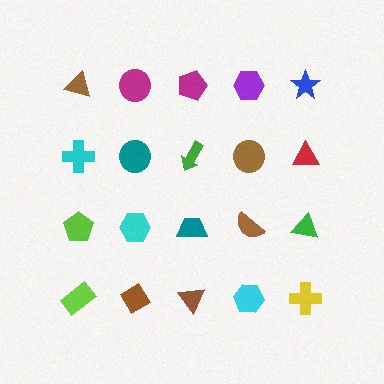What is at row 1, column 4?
A purple hexagon.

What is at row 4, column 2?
A brown diamond.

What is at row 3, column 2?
A cyan hexagon.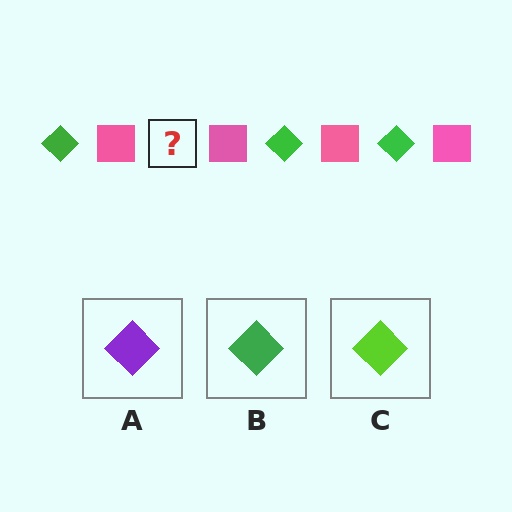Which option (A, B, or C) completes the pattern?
B.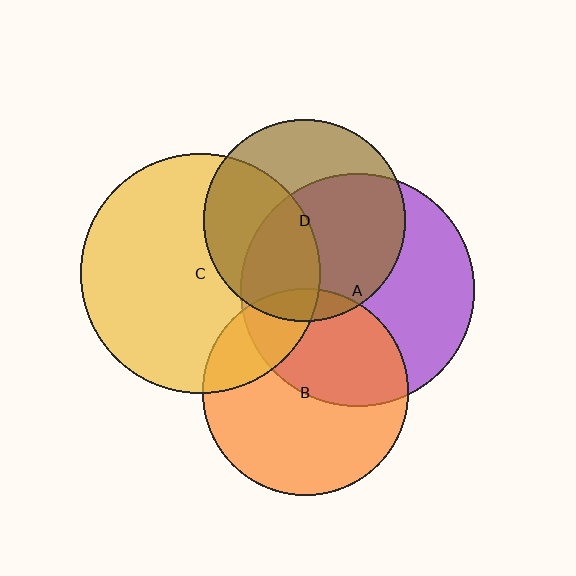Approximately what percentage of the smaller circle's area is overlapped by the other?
Approximately 45%.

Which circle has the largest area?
Circle C (yellow).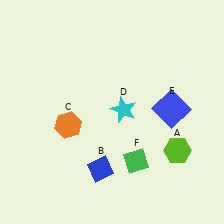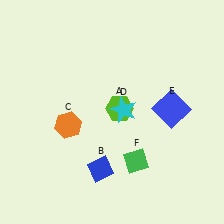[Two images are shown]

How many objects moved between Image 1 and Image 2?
1 object moved between the two images.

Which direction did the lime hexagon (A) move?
The lime hexagon (A) moved left.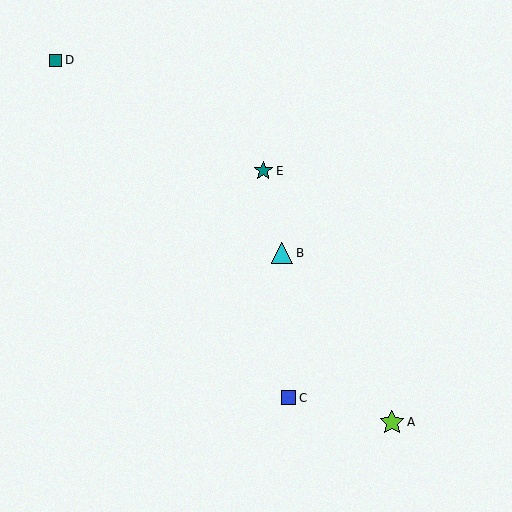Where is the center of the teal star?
The center of the teal star is at (263, 171).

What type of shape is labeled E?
Shape E is a teal star.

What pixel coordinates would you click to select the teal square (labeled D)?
Click at (56, 60) to select the teal square D.